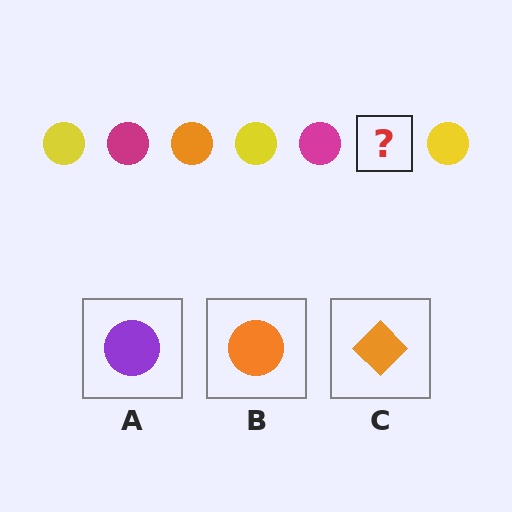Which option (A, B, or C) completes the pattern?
B.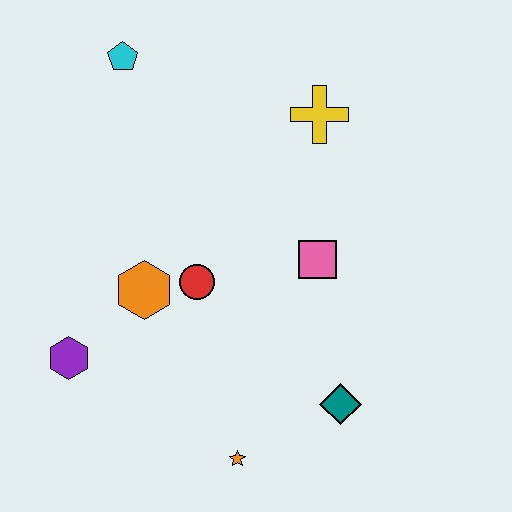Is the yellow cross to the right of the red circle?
Yes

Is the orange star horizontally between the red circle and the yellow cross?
Yes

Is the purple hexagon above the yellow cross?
No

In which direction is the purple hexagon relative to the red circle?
The purple hexagon is to the left of the red circle.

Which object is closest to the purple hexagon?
The orange hexagon is closest to the purple hexagon.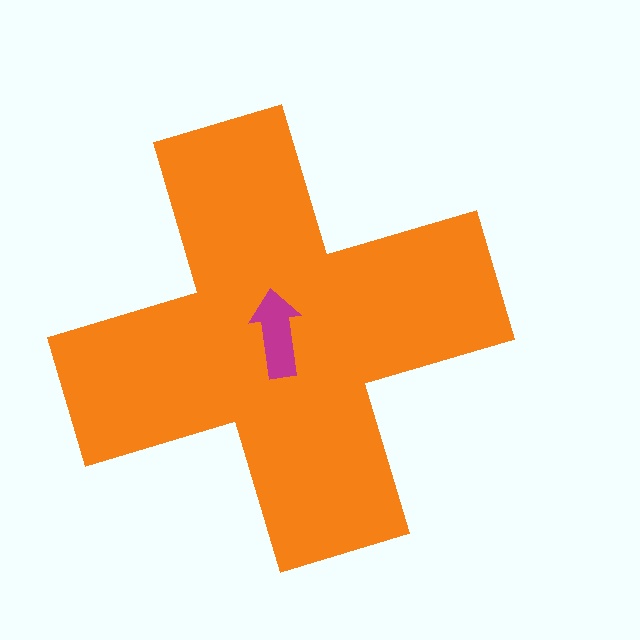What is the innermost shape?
The magenta arrow.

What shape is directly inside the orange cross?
The magenta arrow.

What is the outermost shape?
The orange cross.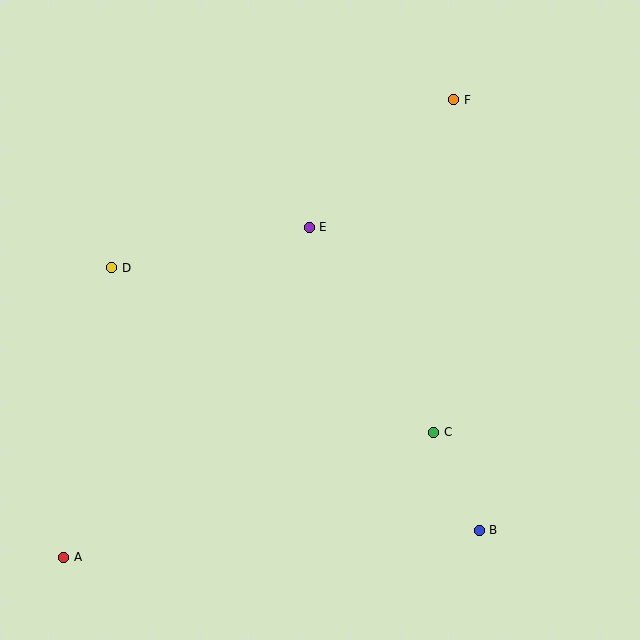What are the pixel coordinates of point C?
Point C is at (434, 432).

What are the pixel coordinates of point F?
Point F is at (454, 100).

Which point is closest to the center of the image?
Point E at (309, 227) is closest to the center.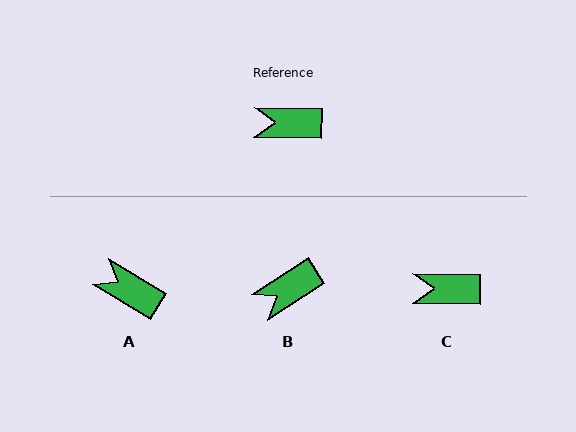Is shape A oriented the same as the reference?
No, it is off by about 30 degrees.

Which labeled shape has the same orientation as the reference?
C.